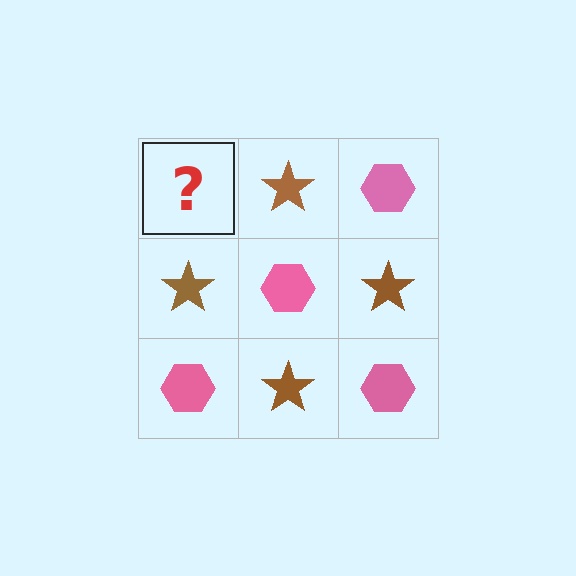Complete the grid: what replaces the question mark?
The question mark should be replaced with a pink hexagon.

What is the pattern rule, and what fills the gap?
The rule is that it alternates pink hexagon and brown star in a checkerboard pattern. The gap should be filled with a pink hexagon.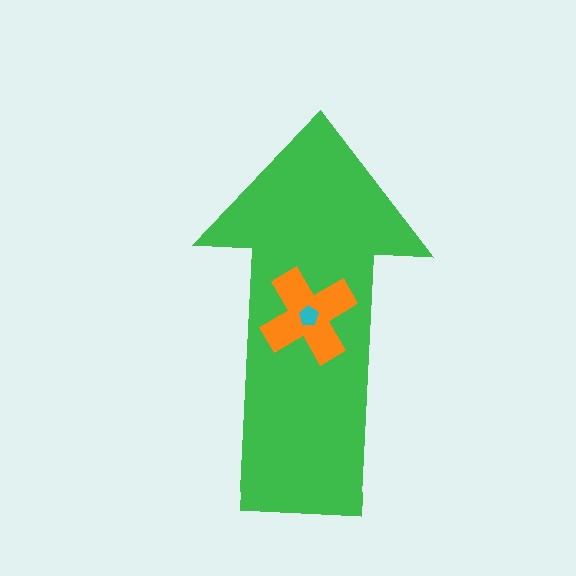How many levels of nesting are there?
3.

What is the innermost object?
The cyan pentagon.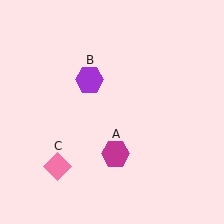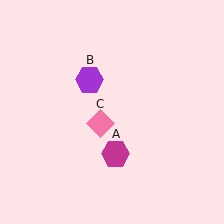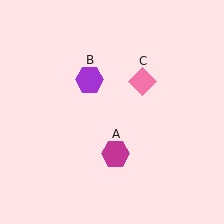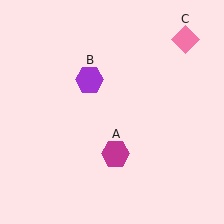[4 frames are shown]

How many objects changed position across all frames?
1 object changed position: pink diamond (object C).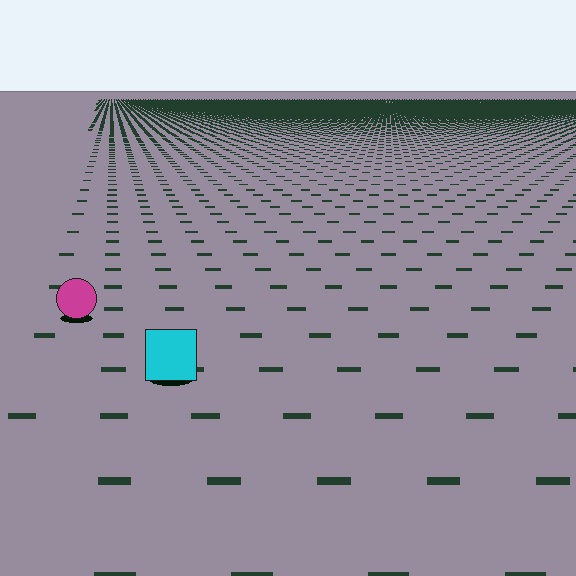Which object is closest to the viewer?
The cyan square is closest. The texture marks near it are larger and more spread out.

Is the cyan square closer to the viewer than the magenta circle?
Yes. The cyan square is closer — you can tell from the texture gradient: the ground texture is coarser near it.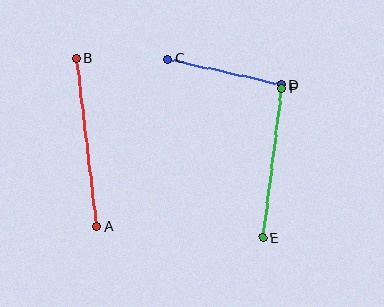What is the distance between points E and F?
The distance is approximately 150 pixels.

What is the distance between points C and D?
The distance is approximately 117 pixels.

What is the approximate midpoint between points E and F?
The midpoint is at approximately (272, 163) pixels.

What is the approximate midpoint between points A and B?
The midpoint is at approximately (87, 143) pixels.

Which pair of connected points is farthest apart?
Points A and B are farthest apart.